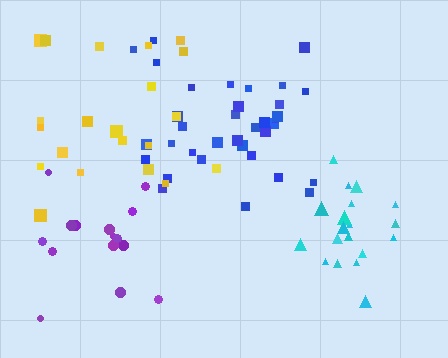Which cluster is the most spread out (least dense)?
Yellow.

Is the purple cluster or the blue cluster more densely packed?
Blue.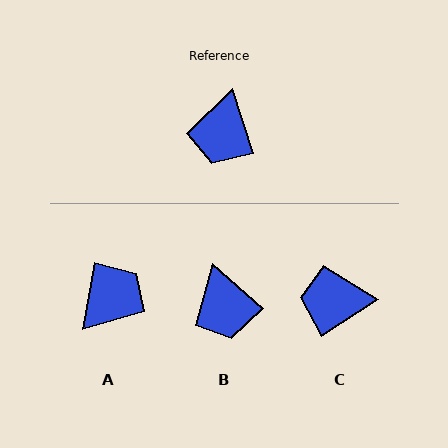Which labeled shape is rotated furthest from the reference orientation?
A, about 152 degrees away.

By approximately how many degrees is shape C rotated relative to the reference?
Approximately 76 degrees clockwise.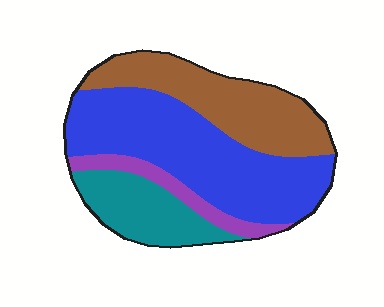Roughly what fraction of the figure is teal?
Teal covers 18% of the figure.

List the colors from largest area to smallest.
From largest to smallest: blue, brown, teal, purple.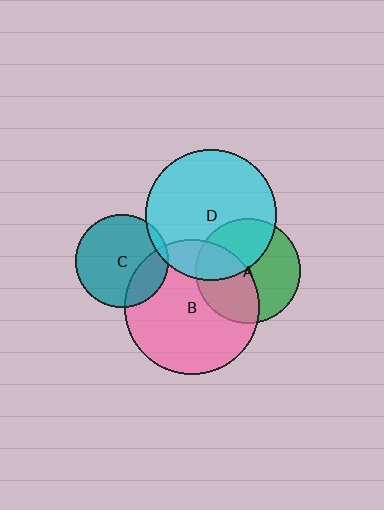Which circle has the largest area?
Circle B (pink).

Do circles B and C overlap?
Yes.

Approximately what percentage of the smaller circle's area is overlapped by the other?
Approximately 25%.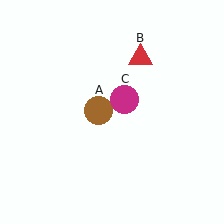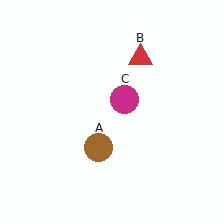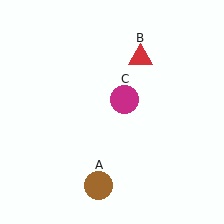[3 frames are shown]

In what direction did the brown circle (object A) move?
The brown circle (object A) moved down.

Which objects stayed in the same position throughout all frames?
Red triangle (object B) and magenta circle (object C) remained stationary.